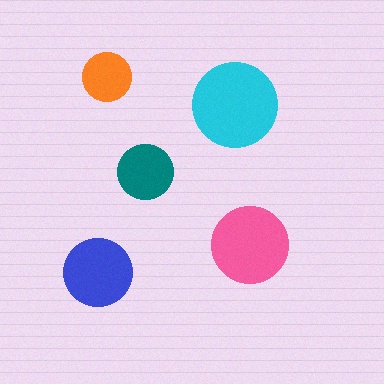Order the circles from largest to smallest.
the cyan one, the pink one, the blue one, the teal one, the orange one.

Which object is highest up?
The orange circle is topmost.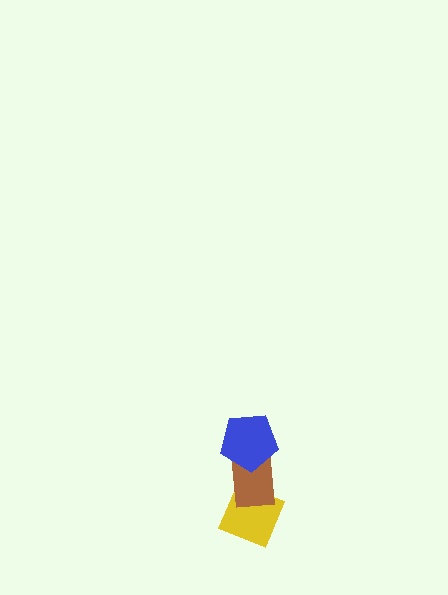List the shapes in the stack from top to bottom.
From top to bottom: the blue pentagon, the brown rectangle, the yellow diamond.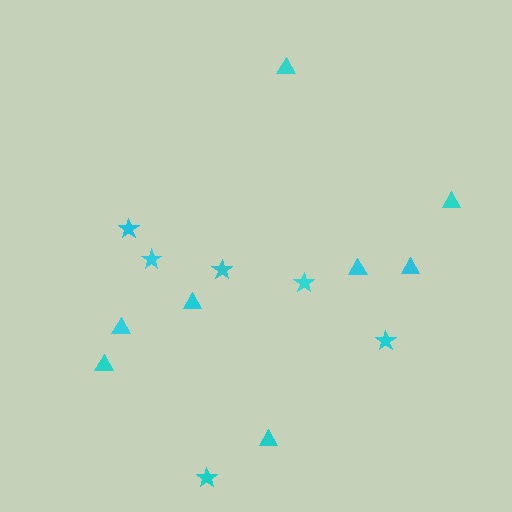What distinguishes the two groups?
There are 2 groups: one group of triangles (8) and one group of stars (6).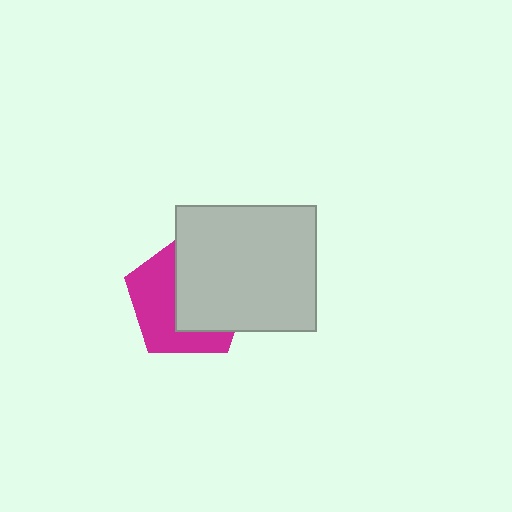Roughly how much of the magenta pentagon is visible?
About half of it is visible (roughly 47%).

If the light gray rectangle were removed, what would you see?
You would see the complete magenta pentagon.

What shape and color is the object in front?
The object in front is a light gray rectangle.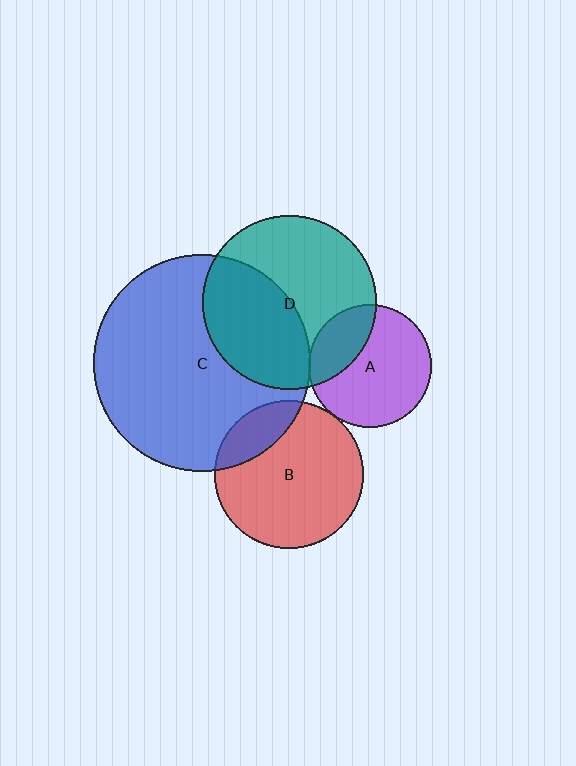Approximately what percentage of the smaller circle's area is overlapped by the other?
Approximately 30%.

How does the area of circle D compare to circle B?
Approximately 1.4 times.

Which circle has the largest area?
Circle C (blue).